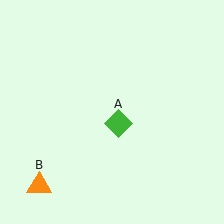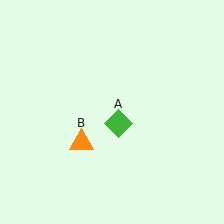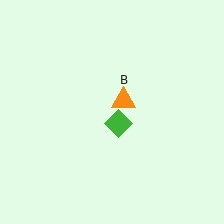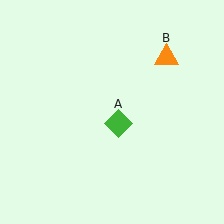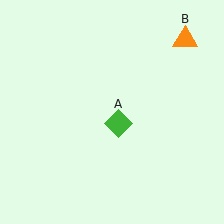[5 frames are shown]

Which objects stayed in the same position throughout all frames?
Green diamond (object A) remained stationary.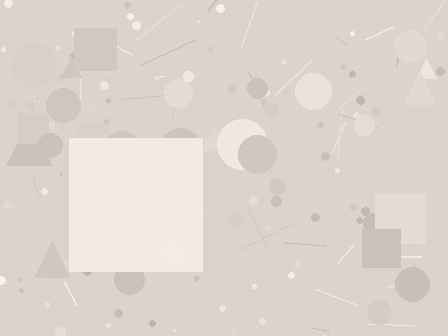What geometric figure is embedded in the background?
A square is embedded in the background.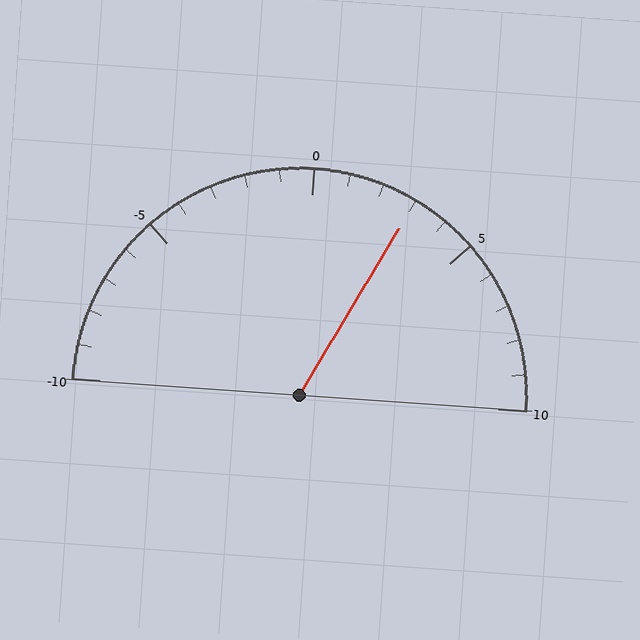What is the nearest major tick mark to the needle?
The nearest major tick mark is 5.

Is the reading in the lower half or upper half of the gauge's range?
The reading is in the upper half of the range (-10 to 10).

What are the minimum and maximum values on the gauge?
The gauge ranges from -10 to 10.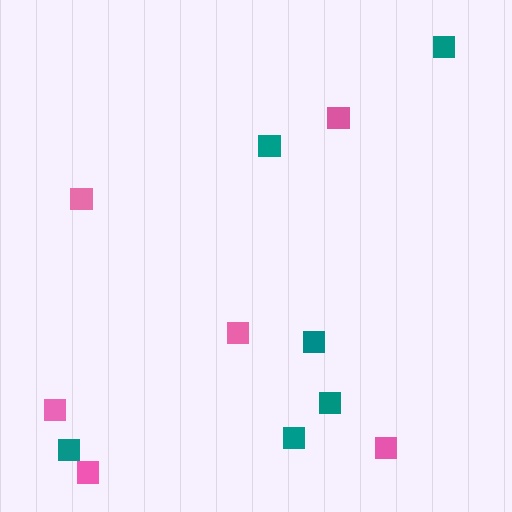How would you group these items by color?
There are 2 groups: one group of pink squares (6) and one group of teal squares (6).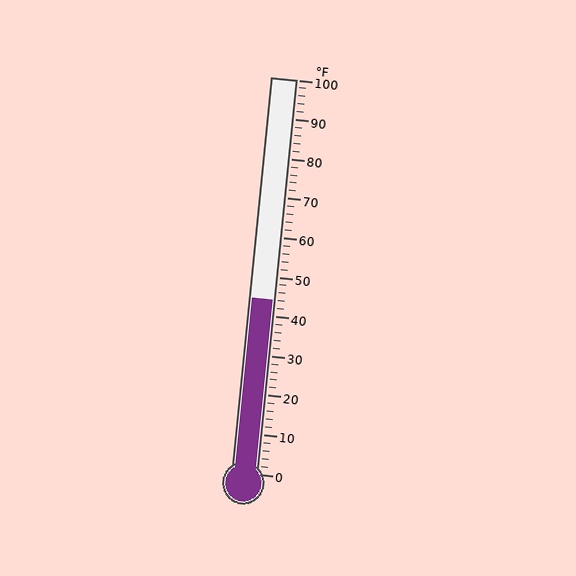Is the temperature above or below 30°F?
The temperature is above 30°F.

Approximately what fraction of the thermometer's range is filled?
The thermometer is filled to approximately 45% of its range.